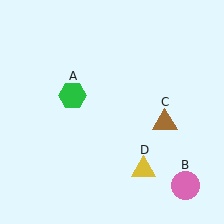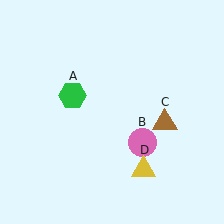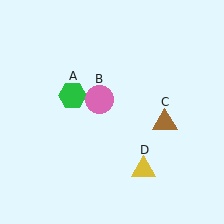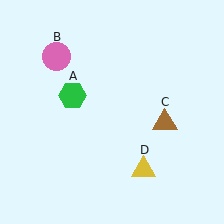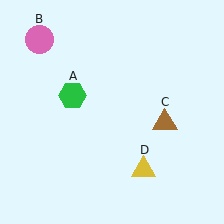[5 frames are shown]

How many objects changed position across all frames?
1 object changed position: pink circle (object B).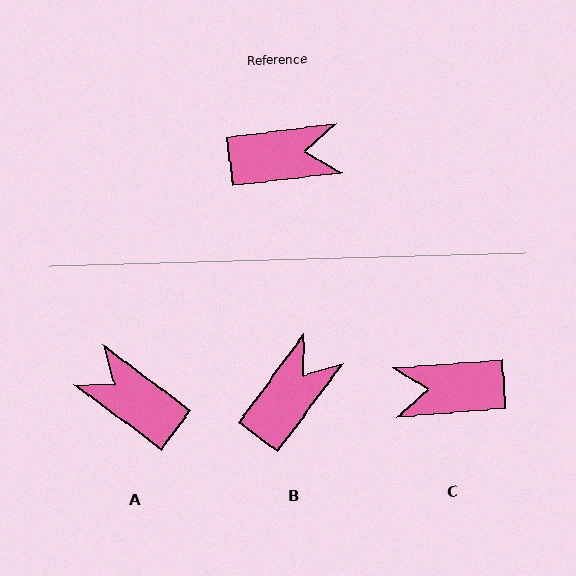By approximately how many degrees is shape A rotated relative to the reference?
Approximately 137 degrees counter-clockwise.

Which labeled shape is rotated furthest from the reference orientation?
C, about 177 degrees away.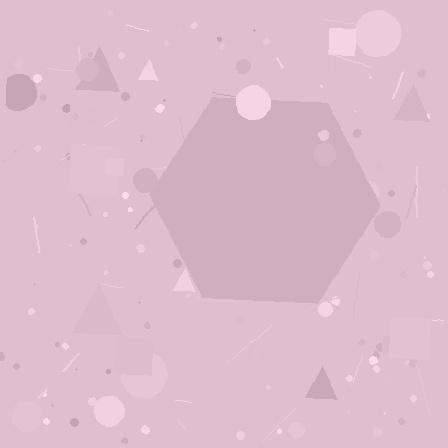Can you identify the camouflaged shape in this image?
The camouflaged shape is a hexagon.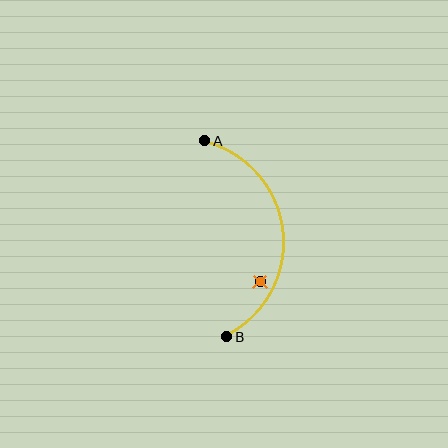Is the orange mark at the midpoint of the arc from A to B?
No — the orange mark does not lie on the arc at all. It sits slightly inside the curve.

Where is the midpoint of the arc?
The arc midpoint is the point on the curve farthest from the straight line joining A and B. It sits to the right of that line.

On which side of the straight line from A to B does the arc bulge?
The arc bulges to the right of the straight line connecting A and B.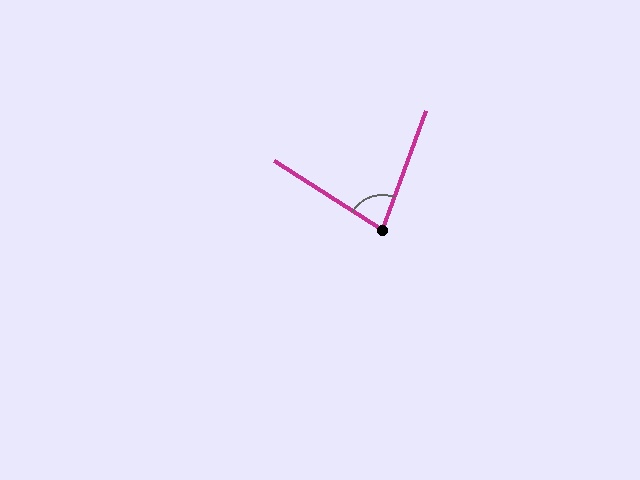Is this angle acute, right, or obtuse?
It is acute.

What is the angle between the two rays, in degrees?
Approximately 77 degrees.